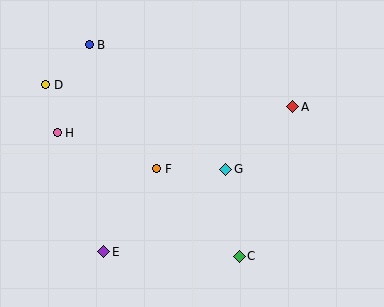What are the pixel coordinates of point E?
Point E is at (104, 252).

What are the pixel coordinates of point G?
Point G is at (226, 169).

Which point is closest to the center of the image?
Point G at (226, 169) is closest to the center.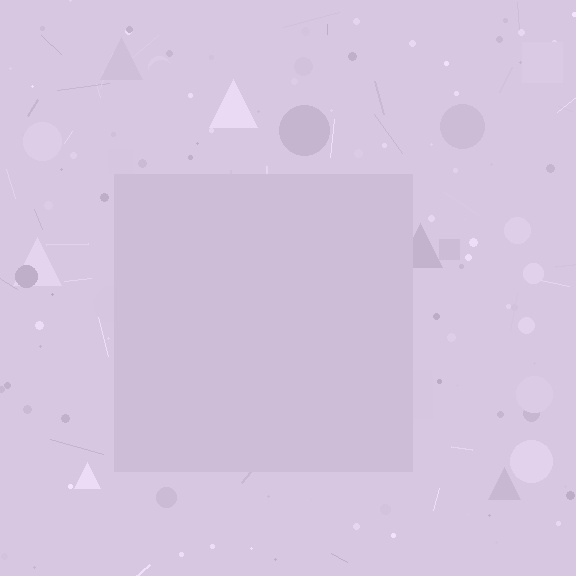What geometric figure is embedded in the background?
A square is embedded in the background.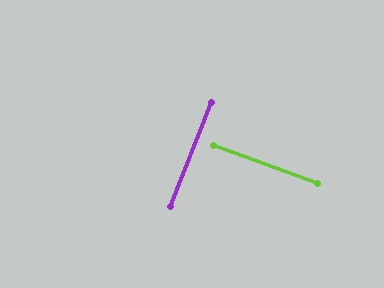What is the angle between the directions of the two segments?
Approximately 88 degrees.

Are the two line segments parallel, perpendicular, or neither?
Perpendicular — they meet at approximately 88°.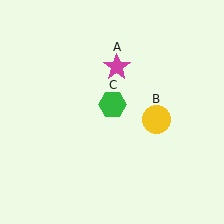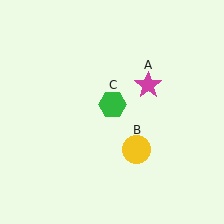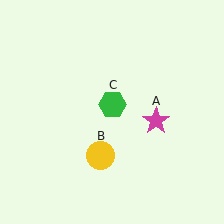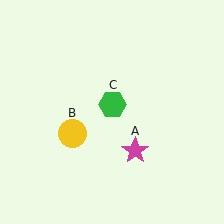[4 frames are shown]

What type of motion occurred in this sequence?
The magenta star (object A), yellow circle (object B) rotated clockwise around the center of the scene.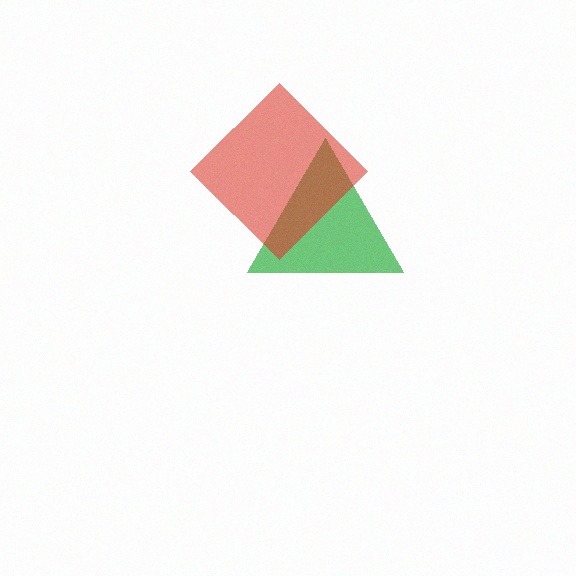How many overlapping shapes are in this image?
There are 2 overlapping shapes in the image.